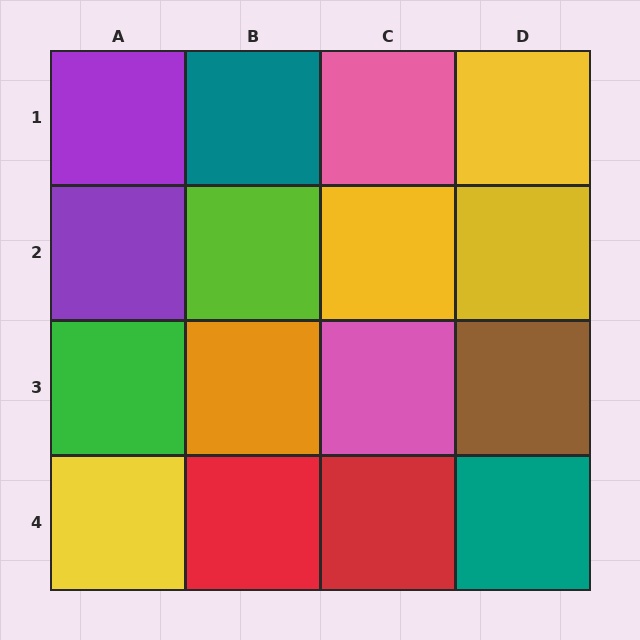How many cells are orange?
1 cell is orange.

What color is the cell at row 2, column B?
Lime.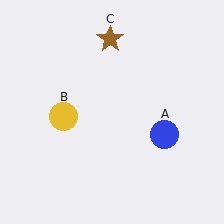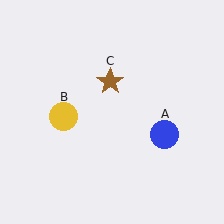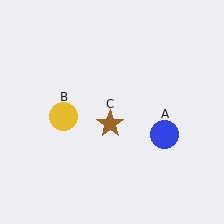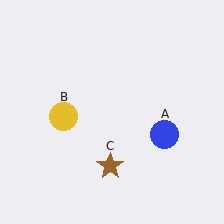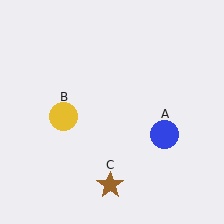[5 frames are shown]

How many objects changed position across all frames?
1 object changed position: brown star (object C).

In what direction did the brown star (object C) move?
The brown star (object C) moved down.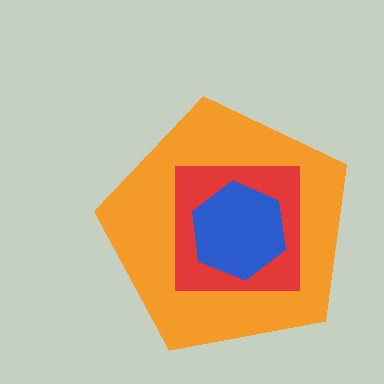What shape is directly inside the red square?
The blue hexagon.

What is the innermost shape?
The blue hexagon.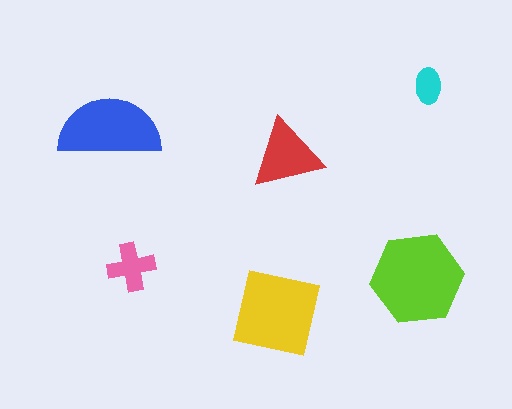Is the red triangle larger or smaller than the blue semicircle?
Smaller.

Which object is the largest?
The lime hexagon.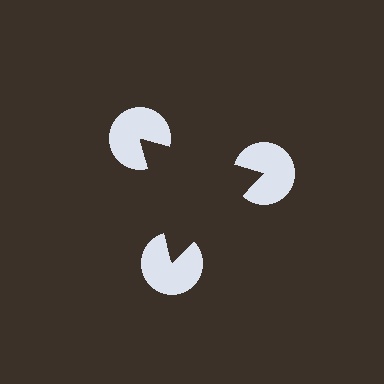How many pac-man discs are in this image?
There are 3 — one at each vertex of the illusory triangle.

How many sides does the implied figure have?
3 sides.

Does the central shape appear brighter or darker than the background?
It typically appears slightly darker than the background, even though no actual brightness change is drawn.